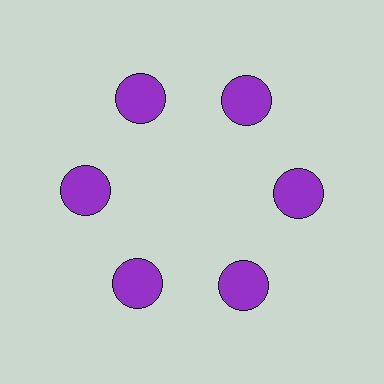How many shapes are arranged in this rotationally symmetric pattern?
There are 6 shapes, arranged in 6 groups of 1.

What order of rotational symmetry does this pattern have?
This pattern has 6-fold rotational symmetry.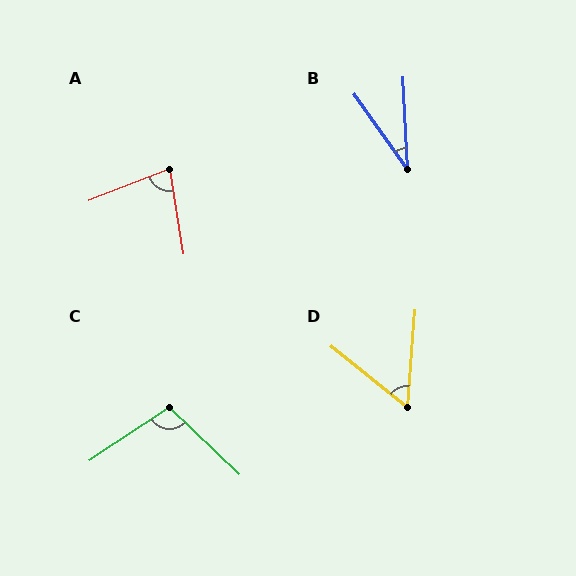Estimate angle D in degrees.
Approximately 56 degrees.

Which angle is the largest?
C, at approximately 103 degrees.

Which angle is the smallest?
B, at approximately 33 degrees.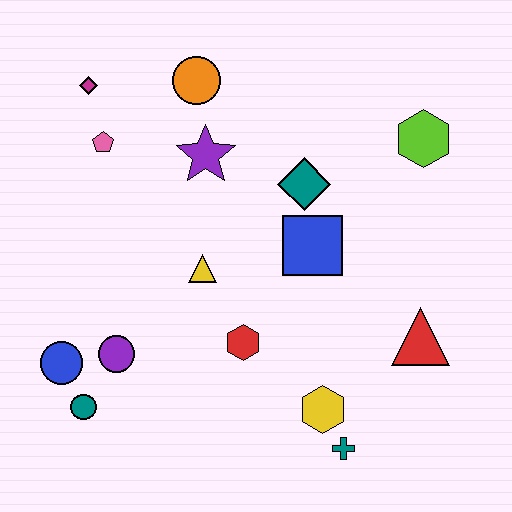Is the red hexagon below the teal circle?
No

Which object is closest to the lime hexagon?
The teal diamond is closest to the lime hexagon.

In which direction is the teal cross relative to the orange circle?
The teal cross is below the orange circle.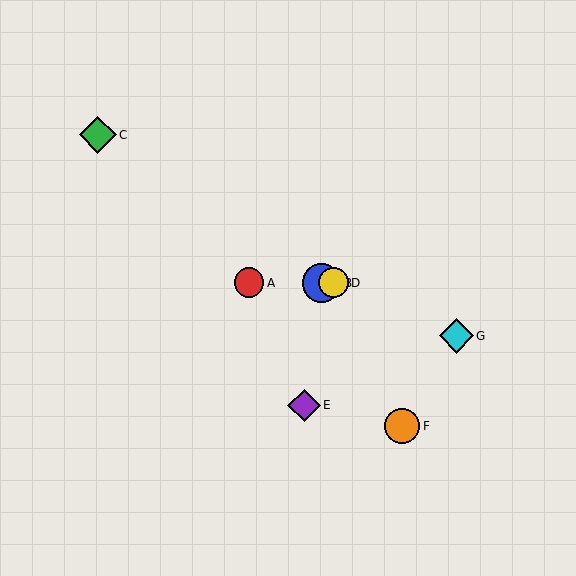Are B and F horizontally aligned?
No, B is at y≈283 and F is at y≈426.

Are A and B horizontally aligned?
Yes, both are at y≈283.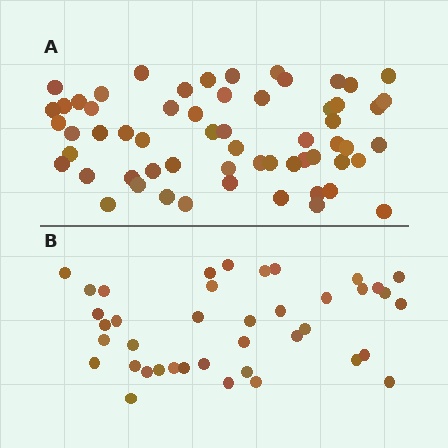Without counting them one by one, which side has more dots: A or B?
Region A (the top region) has more dots.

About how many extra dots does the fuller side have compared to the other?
Region A has approximately 20 more dots than region B.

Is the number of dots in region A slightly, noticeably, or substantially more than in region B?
Region A has substantially more. The ratio is roughly 1.5 to 1.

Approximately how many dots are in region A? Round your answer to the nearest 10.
About 60 dots.